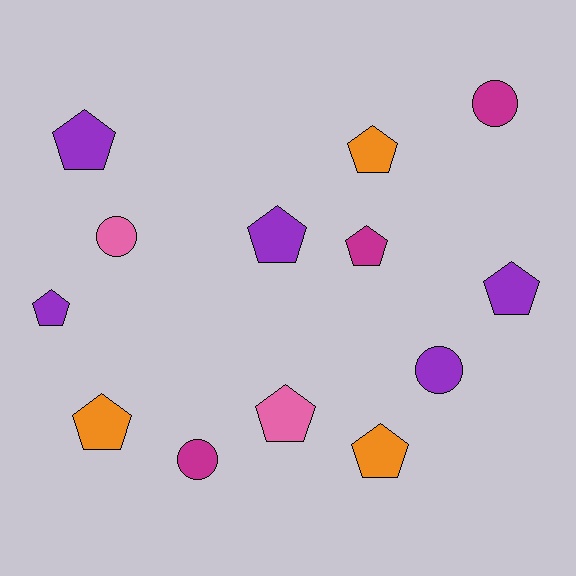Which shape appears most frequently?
Pentagon, with 9 objects.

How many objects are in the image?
There are 13 objects.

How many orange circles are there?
There are no orange circles.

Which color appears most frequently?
Purple, with 5 objects.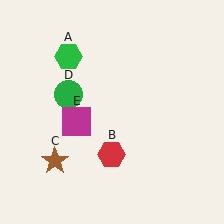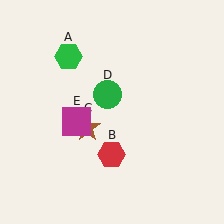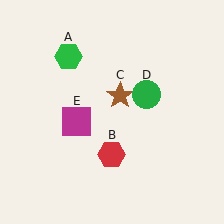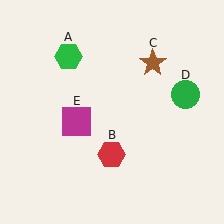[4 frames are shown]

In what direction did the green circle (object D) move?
The green circle (object D) moved right.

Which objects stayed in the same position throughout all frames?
Green hexagon (object A) and red hexagon (object B) and magenta square (object E) remained stationary.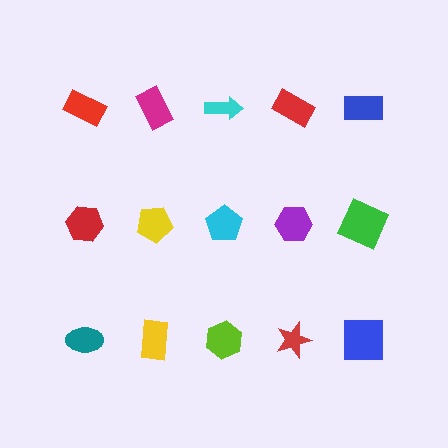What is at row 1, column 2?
A magenta rectangle.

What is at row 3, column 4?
A red star.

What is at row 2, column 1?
A red hexagon.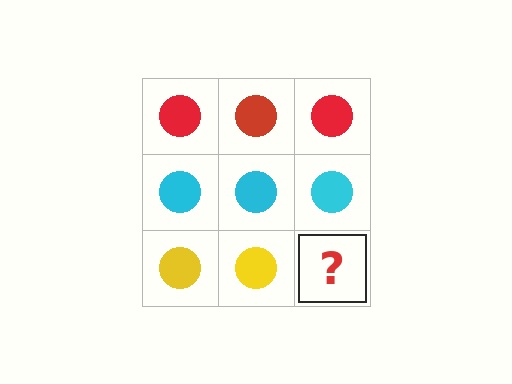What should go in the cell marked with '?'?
The missing cell should contain a yellow circle.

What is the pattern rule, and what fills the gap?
The rule is that each row has a consistent color. The gap should be filled with a yellow circle.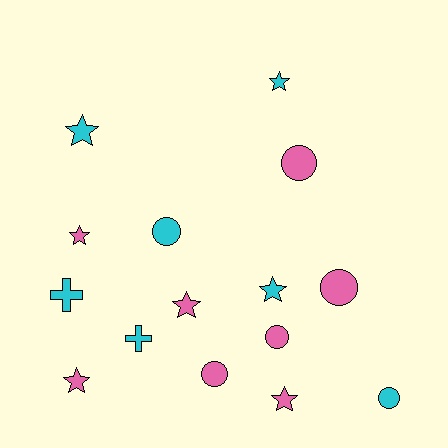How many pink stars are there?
There are 4 pink stars.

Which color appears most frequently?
Pink, with 8 objects.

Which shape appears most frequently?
Star, with 7 objects.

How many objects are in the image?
There are 15 objects.